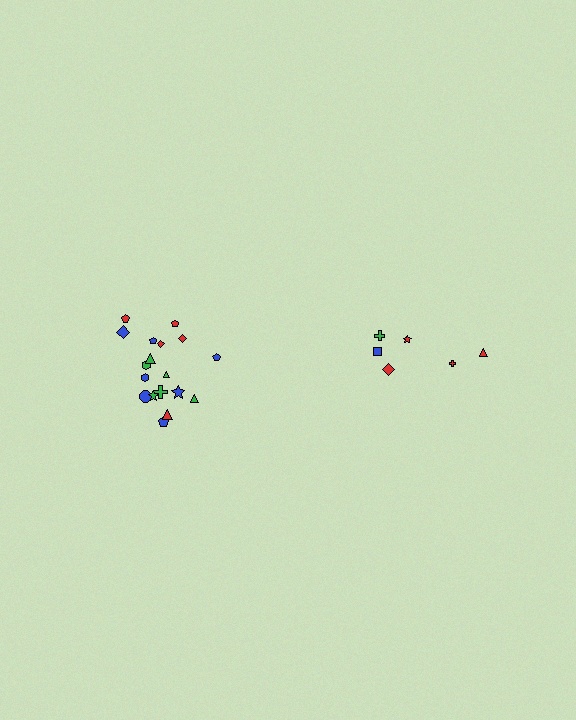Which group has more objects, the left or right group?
The left group.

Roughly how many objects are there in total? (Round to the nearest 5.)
Roughly 25 objects in total.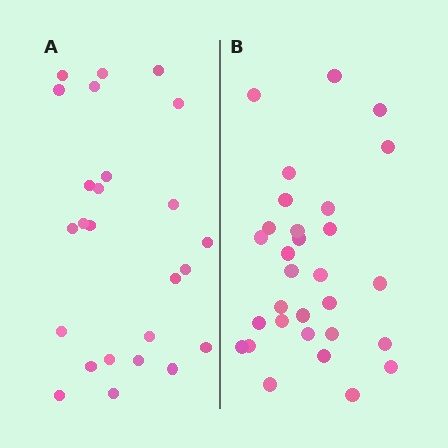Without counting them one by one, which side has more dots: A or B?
Region B (the right region) has more dots.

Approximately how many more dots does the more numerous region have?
Region B has about 5 more dots than region A.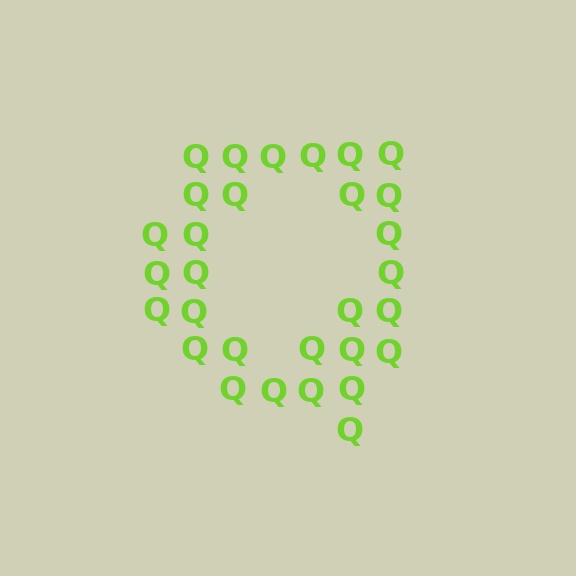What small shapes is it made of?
It is made of small letter Q's.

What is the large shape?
The large shape is the letter Q.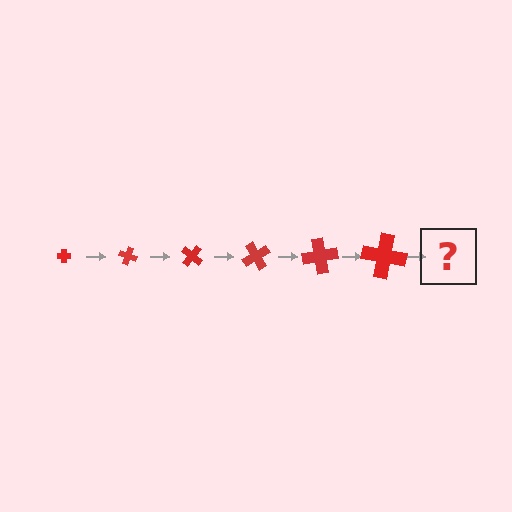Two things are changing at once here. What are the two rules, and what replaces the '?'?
The two rules are that the cross grows larger each step and it rotates 20 degrees each step. The '?' should be a cross, larger than the previous one and rotated 120 degrees from the start.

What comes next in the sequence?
The next element should be a cross, larger than the previous one and rotated 120 degrees from the start.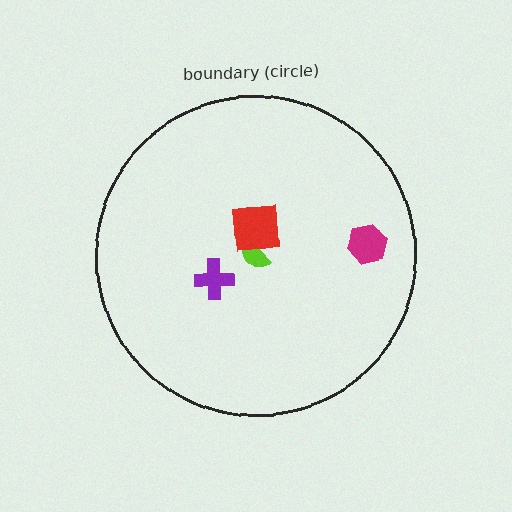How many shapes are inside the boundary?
4 inside, 0 outside.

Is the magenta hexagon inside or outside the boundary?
Inside.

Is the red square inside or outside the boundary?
Inside.